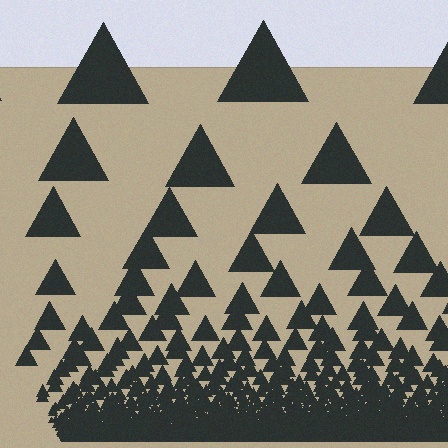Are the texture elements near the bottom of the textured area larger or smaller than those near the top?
Smaller. The gradient is inverted — elements near the bottom are smaller and denser.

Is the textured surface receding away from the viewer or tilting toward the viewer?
The surface appears to tilt toward the viewer. Texture elements get larger and sparser toward the top.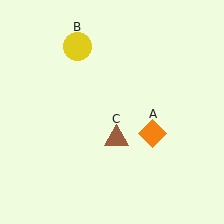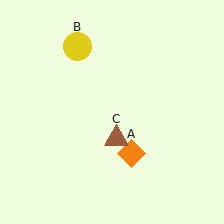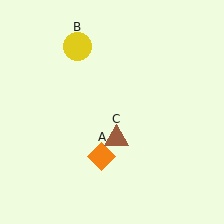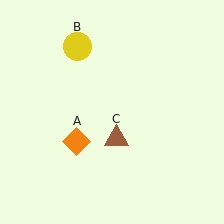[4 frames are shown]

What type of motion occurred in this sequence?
The orange diamond (object A) rotated clockwise around the center of the scene.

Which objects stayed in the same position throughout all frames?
Yellow circle (object B) and brown triangle (object C) remained stationary.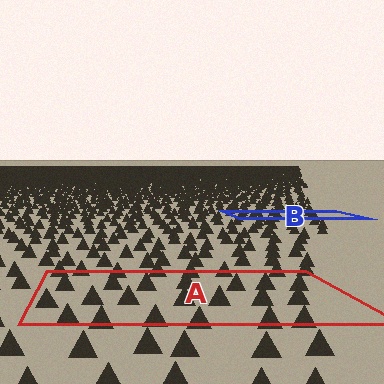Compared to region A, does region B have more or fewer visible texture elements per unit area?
Region B has more texture elements per unit area — they are packed more densely because it is farther away.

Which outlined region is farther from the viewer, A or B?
Region B is farther from the viewer — the texture elements inside it appear smaller and more densely packed.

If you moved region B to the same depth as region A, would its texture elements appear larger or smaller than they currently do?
They would appear larger. At a closer depth, the same texture elements are projected at a bigger on-screen size.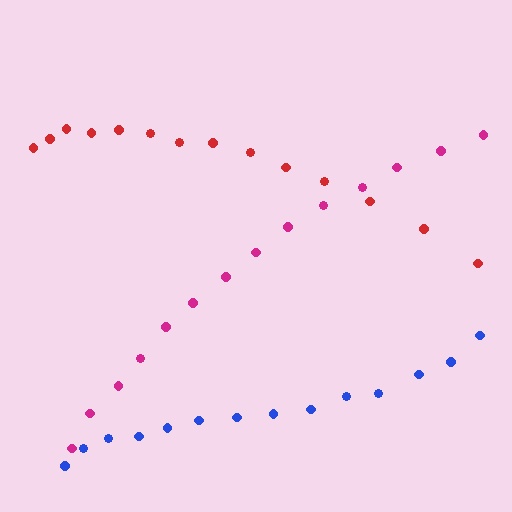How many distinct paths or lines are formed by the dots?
There are 3 distinct paths.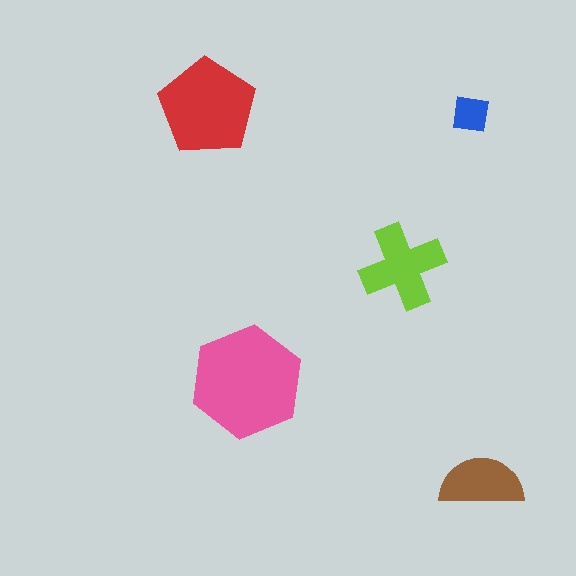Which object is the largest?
The pink hexagon.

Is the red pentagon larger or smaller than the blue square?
Larger.